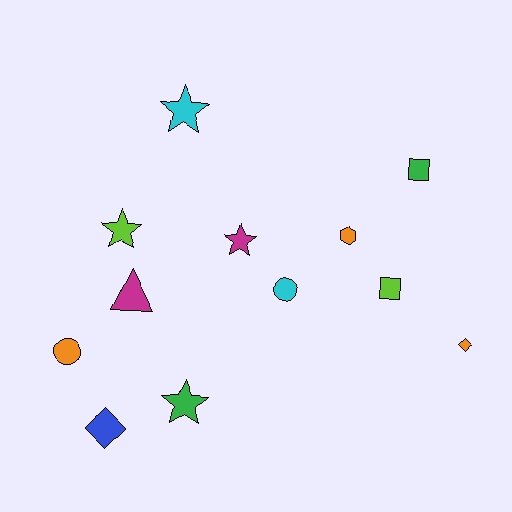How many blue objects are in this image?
There is 1 blue object.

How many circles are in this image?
There are 2 circles.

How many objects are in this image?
There are 12 objects.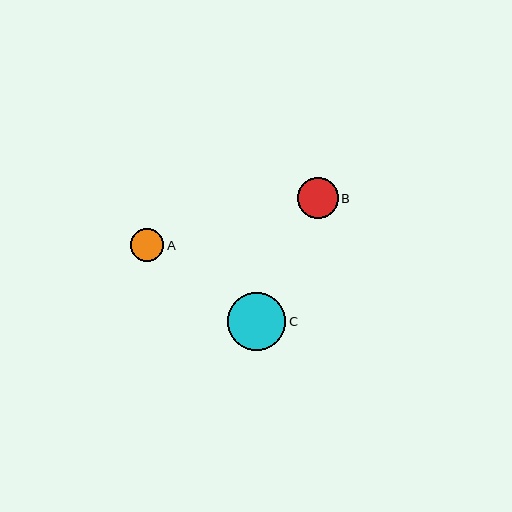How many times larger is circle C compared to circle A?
Circle C is approximately 1.7 times the size of circle A.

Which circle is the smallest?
Circle A is the smallest with a size of approximately 33 pixels.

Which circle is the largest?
Circle C is the largest with a size of approximately 58 pixels.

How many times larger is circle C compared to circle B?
Circle C is approximately 1.4 times the size of circle B.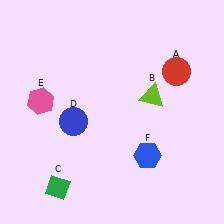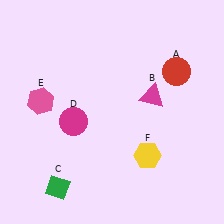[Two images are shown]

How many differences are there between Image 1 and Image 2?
There are 3 differences between the two images.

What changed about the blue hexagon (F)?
In Image 1, F is blue. In Image 2, it changed to yellow.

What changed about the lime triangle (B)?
In Image 1, B is lime. In Image 2, it changed to magenta.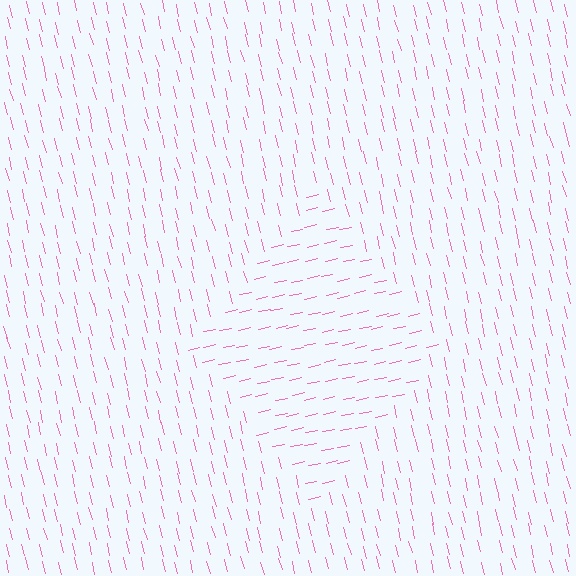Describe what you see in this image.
The image is filled with small pink line segments. A diamond region in the image has lines oriented differently from the surrounding lines, creating a visible texture boundary.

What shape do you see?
I see a diamond.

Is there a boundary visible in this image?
Yes, there is a texture boundary formed by a change in line orientation.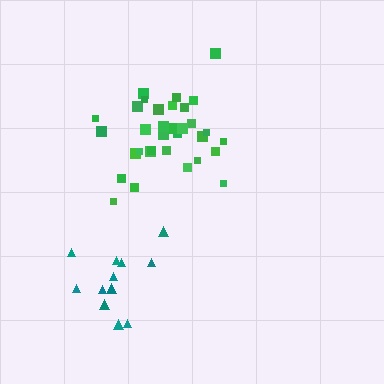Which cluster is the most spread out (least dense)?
Teal.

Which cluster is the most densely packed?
Green.